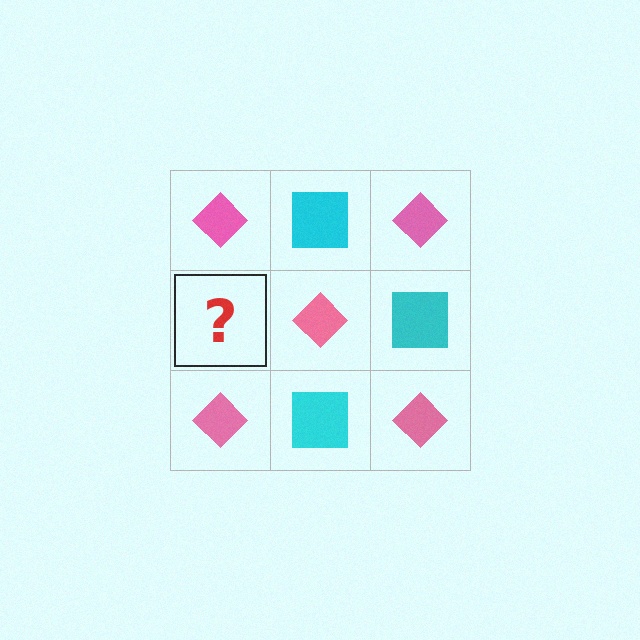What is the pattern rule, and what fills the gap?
The rule is that it alternates pink diamond and cyan square in a checkerboard pattern. The gap should be filled with a cyan square.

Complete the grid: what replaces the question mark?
The question mark should be replaced with a cyan square.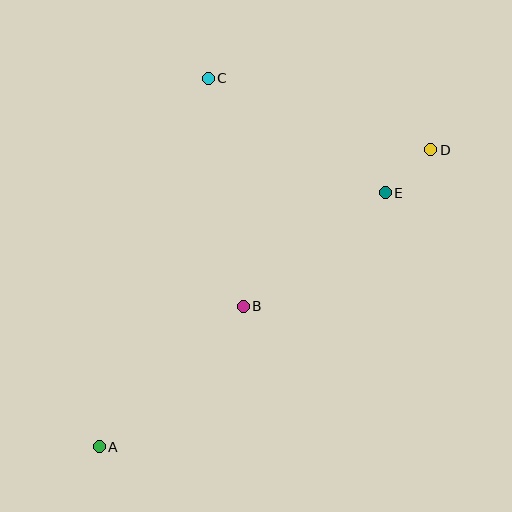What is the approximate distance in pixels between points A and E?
The distance between A and E is approximately 382 pixels.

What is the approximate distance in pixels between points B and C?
The distance between B and C is approximately 230 pixels.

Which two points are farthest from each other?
Points A and D are farthest from each other.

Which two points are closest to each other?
Points D and E are closest to each other.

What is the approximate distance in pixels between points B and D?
The distance between B and D is approximately 244 pixels.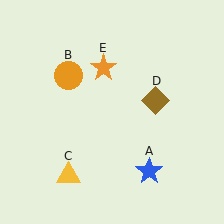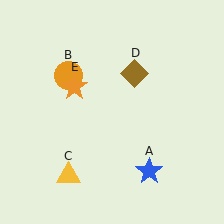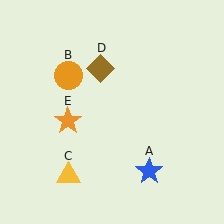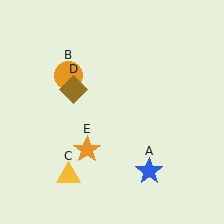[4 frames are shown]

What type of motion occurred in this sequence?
The brown diamond (object D), orange star (object E) rotated counterclockwise around the center of the scene.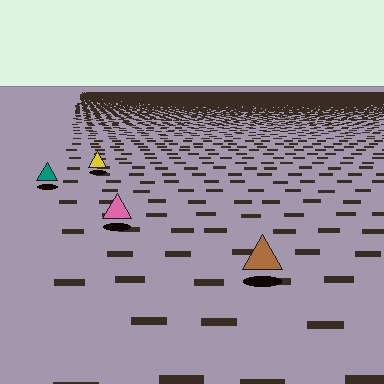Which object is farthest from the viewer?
The yellow triangle is farthest from the viewer. It appears smaller and the ground texture around it is denser.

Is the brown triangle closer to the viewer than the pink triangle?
Yes. The brown triangle is closer — you can tell from the texture gradient: the ground texture is coarser near it.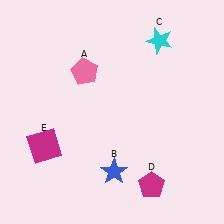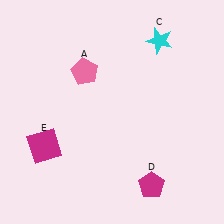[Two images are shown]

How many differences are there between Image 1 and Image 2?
There is 1 difference between the two images.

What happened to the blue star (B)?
The blue star (B) was removed in Image 2. It was in the bottom-right area of Image 1.